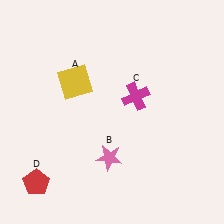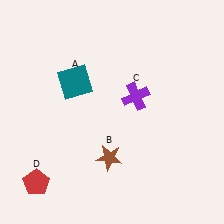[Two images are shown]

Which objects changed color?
A changed from yellow to teal. B changed from pink to brown. C changed from magenta to purple.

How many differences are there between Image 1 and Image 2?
There are 3 differences between the two images.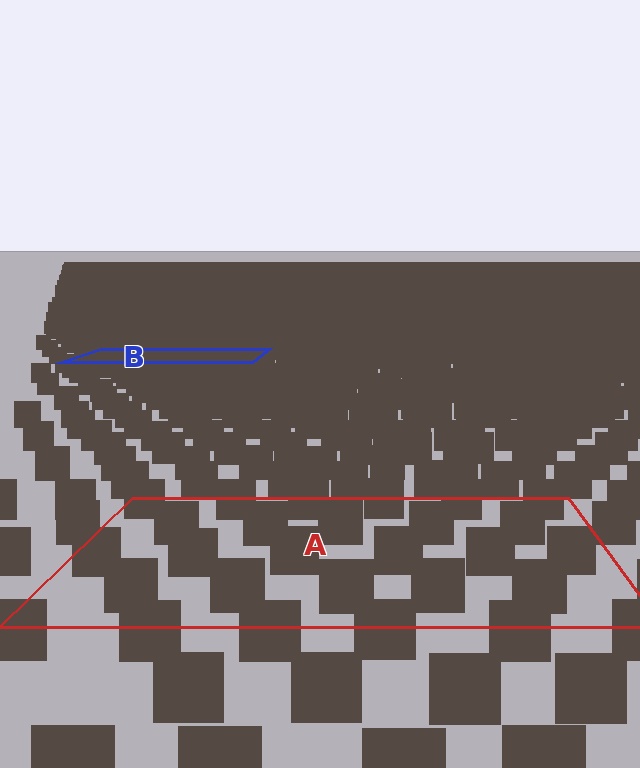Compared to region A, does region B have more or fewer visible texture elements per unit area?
Region B has more texture elements per unit area — they are packed more densely because it is farther away.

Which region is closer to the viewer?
Region A is closer. The texture elements there are larger and more spread out.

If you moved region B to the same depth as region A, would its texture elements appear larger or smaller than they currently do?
They would appear larger. At a closer depth, the same texture elements are projected at a bigger on-screen size.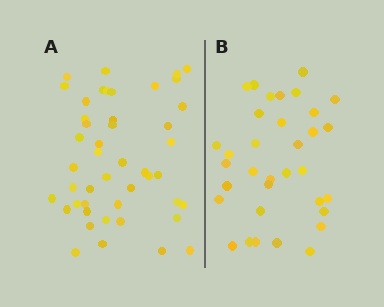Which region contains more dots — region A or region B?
Region A (the left region) has more dots.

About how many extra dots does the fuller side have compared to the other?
Region A has roughly 12 or so more dots than region B.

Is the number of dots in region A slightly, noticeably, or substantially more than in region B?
Region A has noticeably more, but not dramatically so. The ratio is roughly 1.4 to 1.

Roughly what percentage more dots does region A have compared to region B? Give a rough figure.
About 35% more.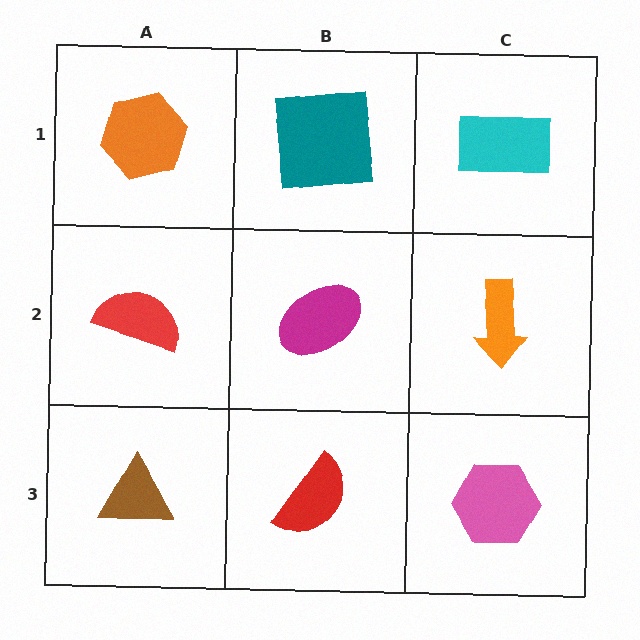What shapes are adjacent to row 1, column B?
A magenta ellipse (row 2, column B), an orange hexagon (row 1, column A), a cyan rectangle (row 1, column C).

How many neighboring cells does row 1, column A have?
2.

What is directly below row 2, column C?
A pink hexagon.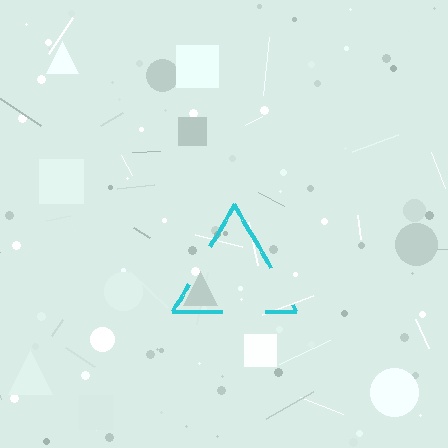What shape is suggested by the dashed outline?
The dashed outline suggests a triangle.